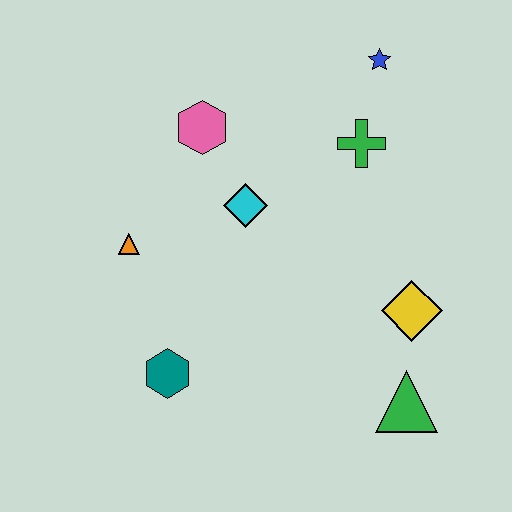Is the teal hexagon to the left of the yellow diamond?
Yes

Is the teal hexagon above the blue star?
No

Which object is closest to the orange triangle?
The cyan diamond is closest to the orange triangle.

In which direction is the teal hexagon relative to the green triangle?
The teal hexagon is to the left of the green triangle.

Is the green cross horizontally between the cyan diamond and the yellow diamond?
Yes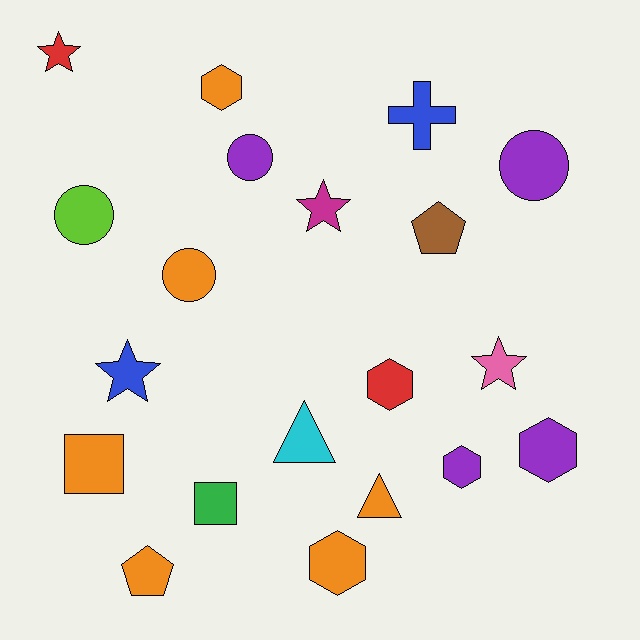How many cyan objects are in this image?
There is 1 cyan object.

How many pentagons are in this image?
There are 2 pentagons.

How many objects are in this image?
There are 20 objects.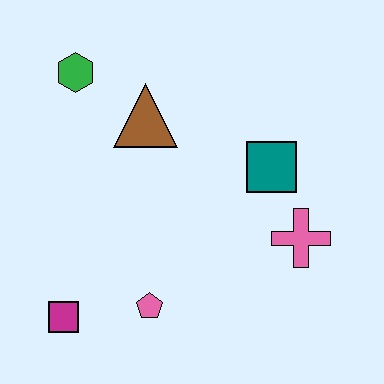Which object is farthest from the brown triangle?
The magenta square is farthest from the brown triangle.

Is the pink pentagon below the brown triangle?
Yes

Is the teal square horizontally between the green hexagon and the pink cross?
Yes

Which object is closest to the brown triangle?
The green hexagon is closest to the brown triangle.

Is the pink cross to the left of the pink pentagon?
No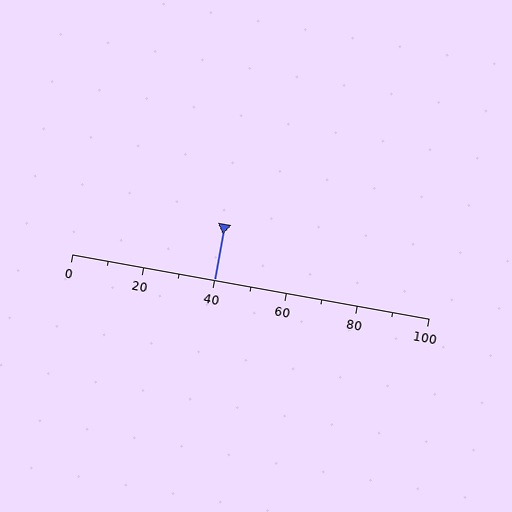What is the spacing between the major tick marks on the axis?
The major ticks are spaced 20 apart.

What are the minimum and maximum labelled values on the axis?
The axis runs from 0 to 100.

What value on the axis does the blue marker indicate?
The marker indicates approximately 40.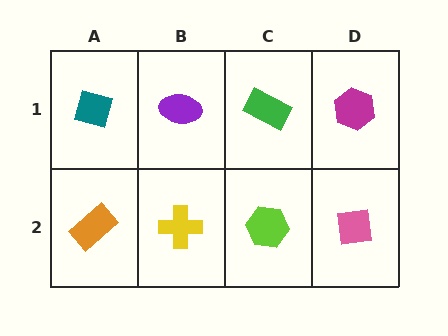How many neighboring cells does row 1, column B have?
3.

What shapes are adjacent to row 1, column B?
A yellow cross (row 2, column B), a teal diamond (row 1, column A), a green rectangle (row 1, column C).